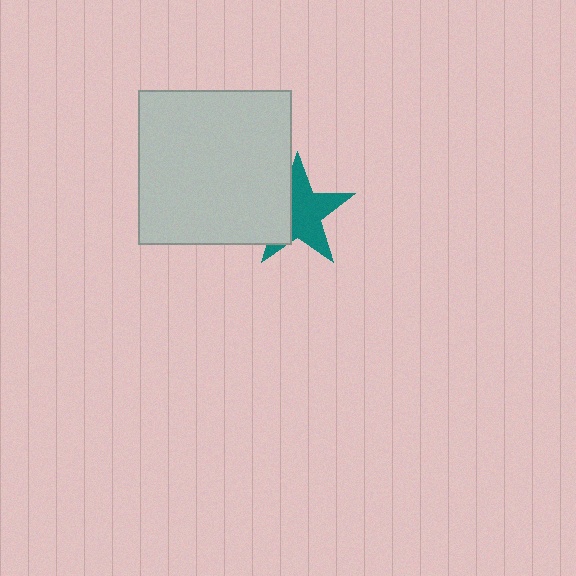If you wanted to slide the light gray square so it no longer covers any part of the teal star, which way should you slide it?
Slide it left — that is the most direct way to separate the two shapes.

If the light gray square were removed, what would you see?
You would see the complete teal star.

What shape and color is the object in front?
The object in front is a light gray square.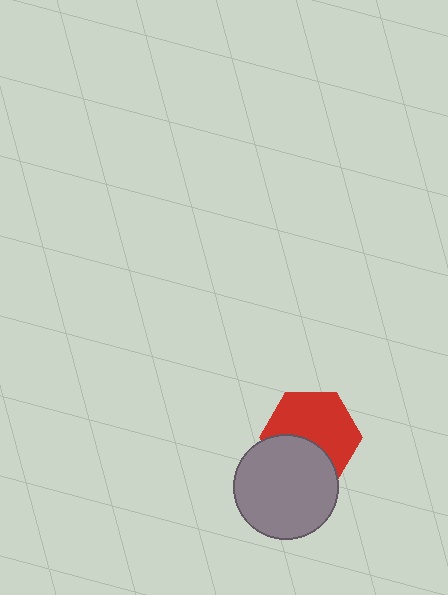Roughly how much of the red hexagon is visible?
About half of it is visible (roughly 63%).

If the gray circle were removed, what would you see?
You would see the complete red hexagon.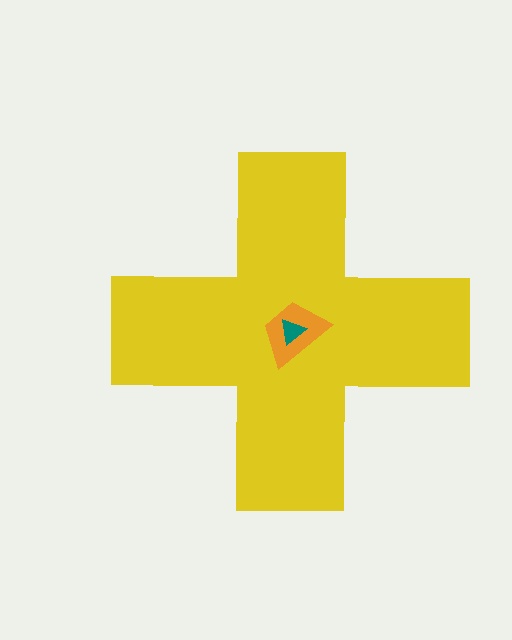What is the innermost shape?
The teal triangle.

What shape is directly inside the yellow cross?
The orange trapezoid.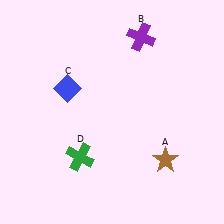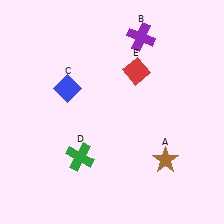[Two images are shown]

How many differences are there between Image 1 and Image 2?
There is 1 difference between the two images.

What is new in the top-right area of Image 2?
A red diamond (E) was added in the top-right area of Image 2.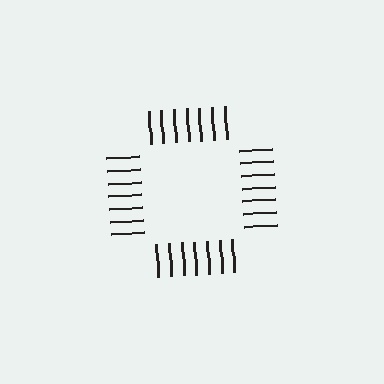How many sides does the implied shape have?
4 sides — the line-ends trace a square.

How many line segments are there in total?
28 — 7 along each of the 4 edges.